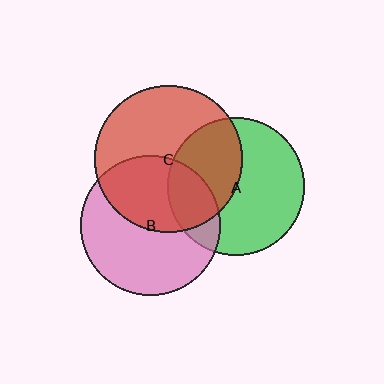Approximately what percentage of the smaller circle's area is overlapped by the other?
Approximately 45%.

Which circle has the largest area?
Circle C (red).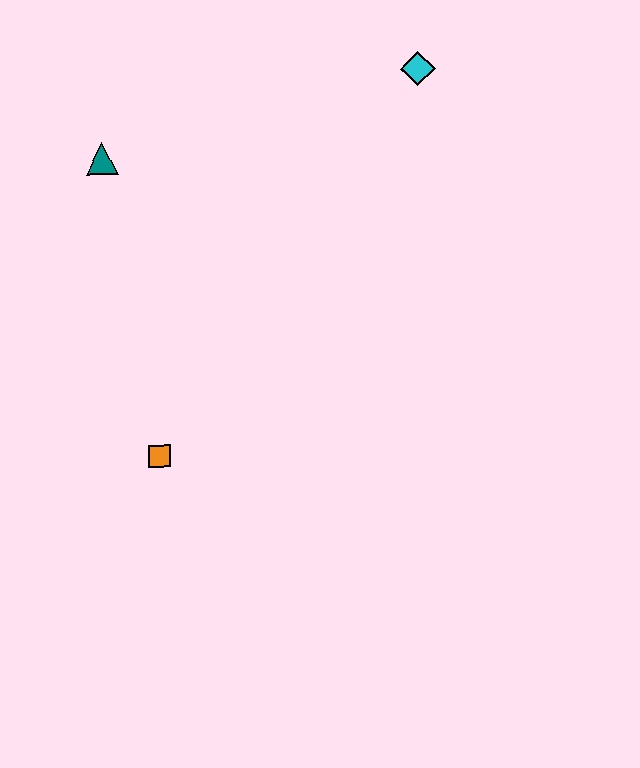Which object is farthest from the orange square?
The cyan diamond is farthest from the orange square.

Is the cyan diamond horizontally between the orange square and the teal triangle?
No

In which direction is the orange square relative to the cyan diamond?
The orange square is below the cyan diamond.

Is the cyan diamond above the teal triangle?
Yes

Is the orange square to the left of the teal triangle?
No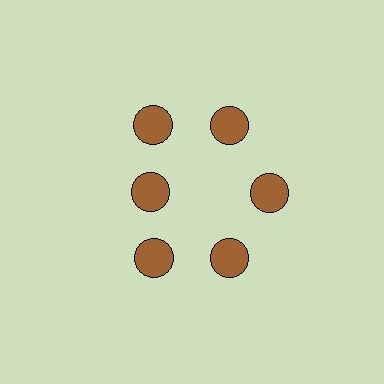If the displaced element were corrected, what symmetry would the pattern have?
It would have 6-fold rotational symmetry — the pattern would map onto itself every 60 degrees.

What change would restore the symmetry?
The symmetry would be restored by moving it outward, back onto the ring so that all 6 circles sit at equal angles and equal distance from the center.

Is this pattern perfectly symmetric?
No. The 6 brown circles are arranged in a ring, but one element near the 9 o'clock position is pulled inward toward the center, breaking the 6-fold rotational symmetry.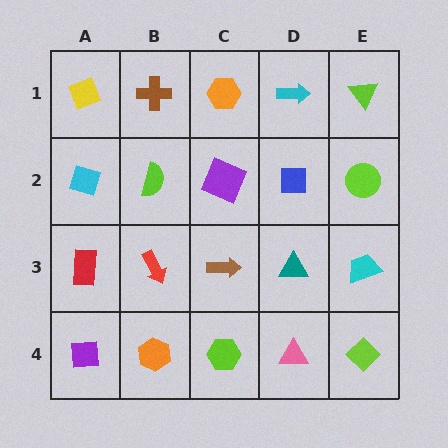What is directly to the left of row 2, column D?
A purple square.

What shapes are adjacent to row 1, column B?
A lime semicircle (row 2, column B), a yellow diamond (row 1, column A), an orange hexagon (row 1, column C).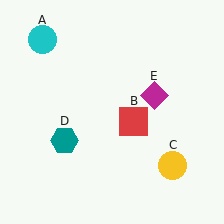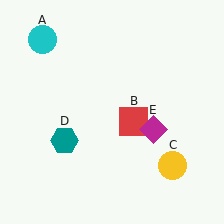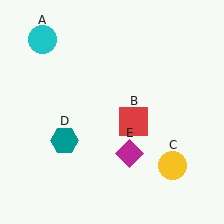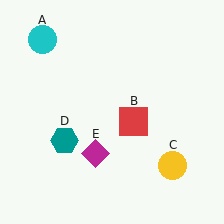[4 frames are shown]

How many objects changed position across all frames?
1 object changed position: magenta diamond (object E).